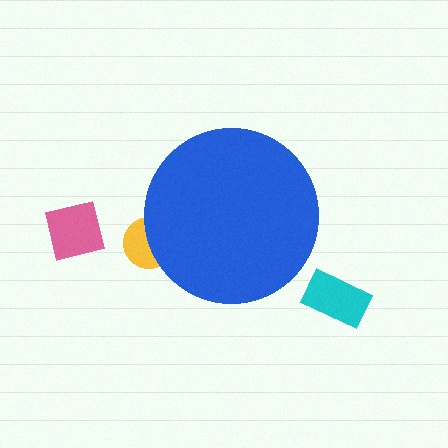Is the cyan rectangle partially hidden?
No, the cyan rectangle is fully visible.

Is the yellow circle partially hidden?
Yes, the yellow circle is partially hidden behind the blue circle.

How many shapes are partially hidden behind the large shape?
1 shape is partially hidden.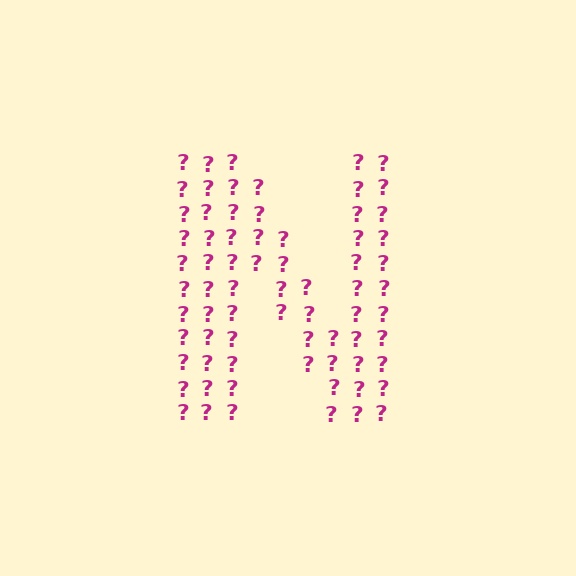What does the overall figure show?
The overall figure shows the letter N.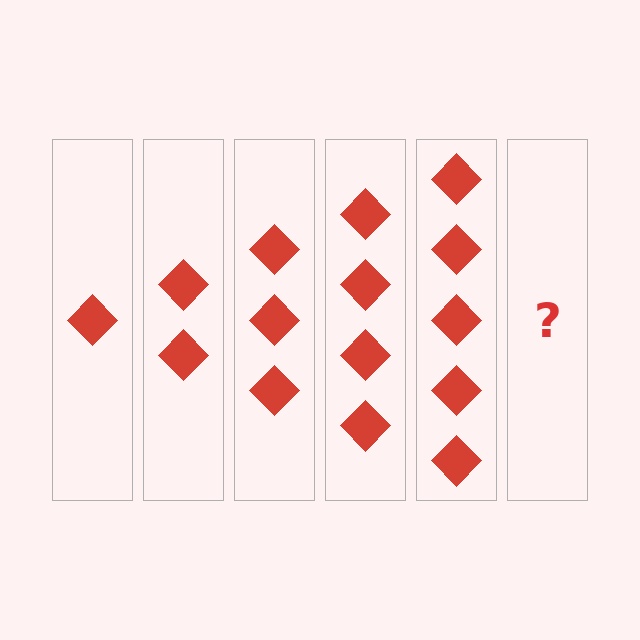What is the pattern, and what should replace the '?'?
The pattern is that each step adds one more diamond. The '?' should be 6 diamonds.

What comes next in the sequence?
The next element should be 6 diamonds.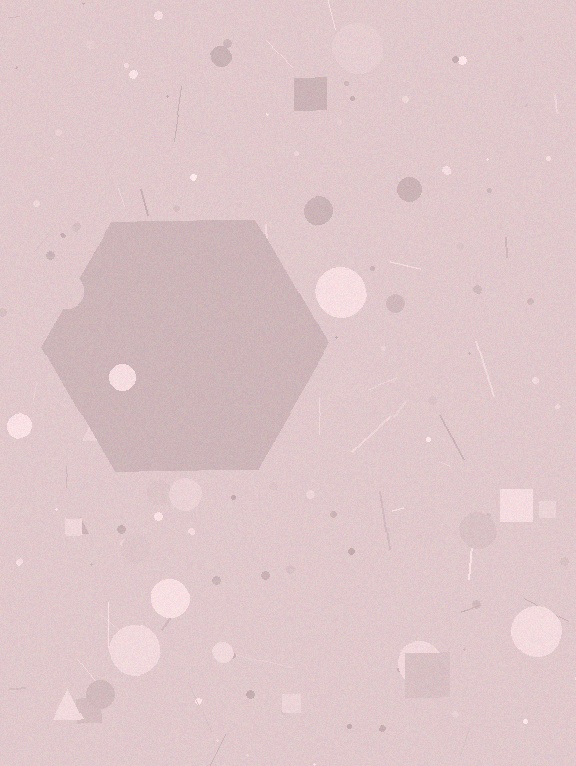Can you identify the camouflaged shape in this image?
The camouflaged shape is a hexagon.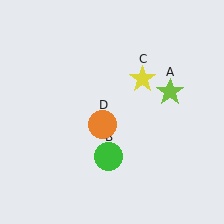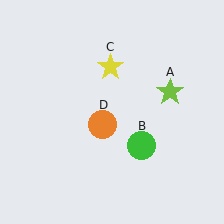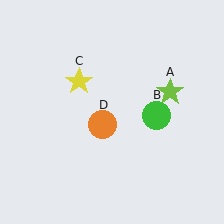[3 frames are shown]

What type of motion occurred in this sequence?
The green circle (object B), yellow star (object C) rotated counterclockwise around the center of the scene.